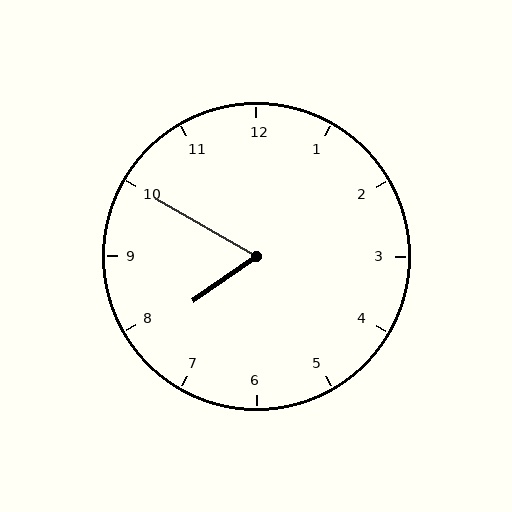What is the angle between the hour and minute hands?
Approximately 65 degrees.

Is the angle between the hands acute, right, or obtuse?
It is acute.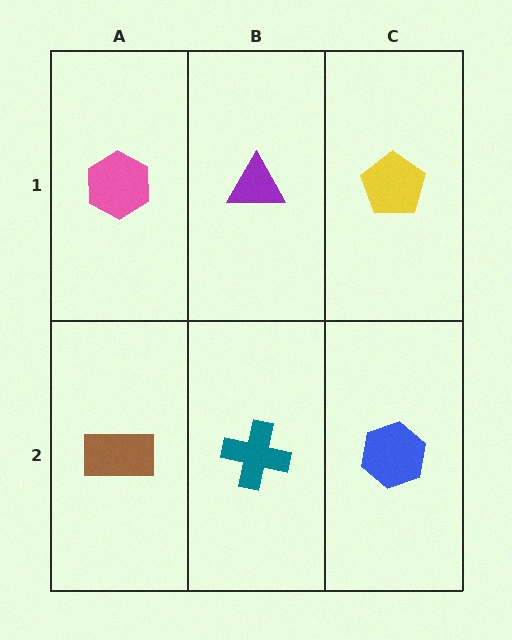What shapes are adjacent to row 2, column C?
A yellow pentagon (row 1, column C), a teal cross (row 2, column B).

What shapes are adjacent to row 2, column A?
A pink hexagon (row 1, column A), a teal cross (row 2, column B).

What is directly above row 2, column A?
A pink hexagon.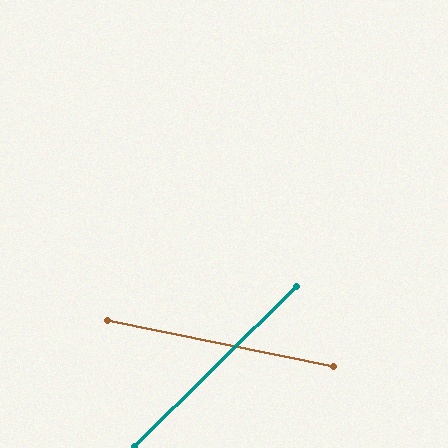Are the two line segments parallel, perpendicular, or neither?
Neither parallel nor perpendicular — they differ by about 56°.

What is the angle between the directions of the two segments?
Approximately 56 degrees.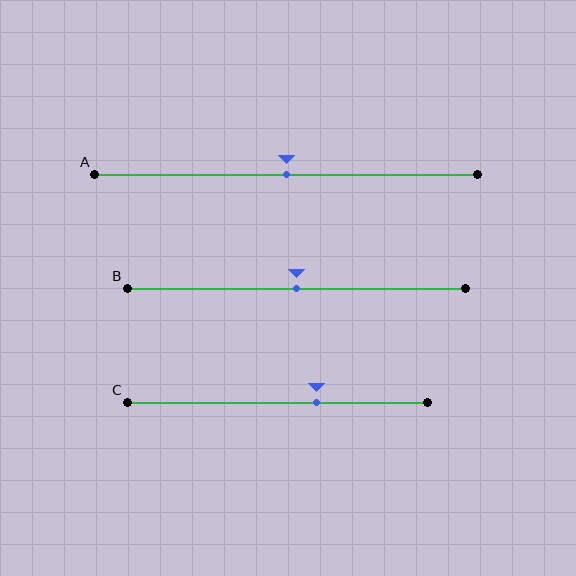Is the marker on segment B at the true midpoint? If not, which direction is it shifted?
Yes, the marker on segment B is at the true midpoint.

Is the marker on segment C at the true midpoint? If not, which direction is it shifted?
No, the marker on segment C is shifted to the right by about 13% of the segment length.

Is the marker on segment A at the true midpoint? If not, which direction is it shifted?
Yes, the marker on segment A is at the true midpoint.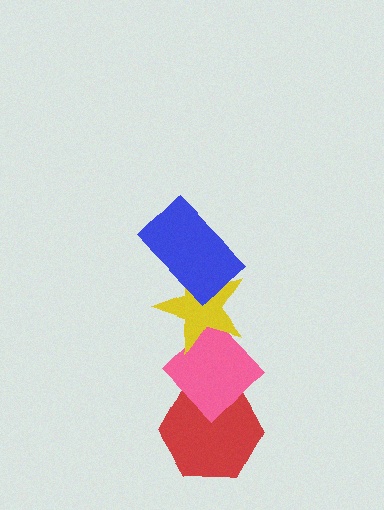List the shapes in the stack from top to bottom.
From top to bottom: the blue rectangle, the yellow star, the pink diamond, the red hexagon.